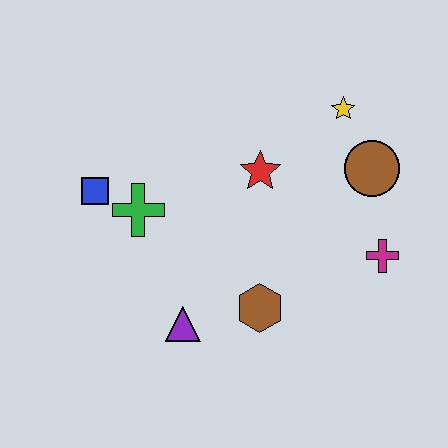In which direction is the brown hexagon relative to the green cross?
The brown hexagon is to the right of the green cross.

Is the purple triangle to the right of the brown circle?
No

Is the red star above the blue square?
Yes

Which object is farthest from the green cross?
The magenta cross is farthest from the green cross.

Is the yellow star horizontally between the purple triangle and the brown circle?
Yes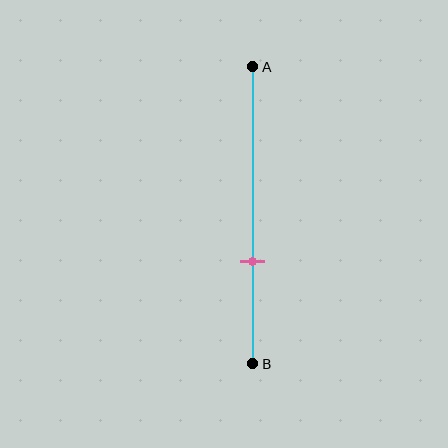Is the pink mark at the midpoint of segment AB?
No, the mark is at about 65% from A, not at the 50% midpoint.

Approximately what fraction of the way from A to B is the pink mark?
The pink mark is approximately 65% of the way from A to B.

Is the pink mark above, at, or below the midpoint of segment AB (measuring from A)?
The pink mark is below the midpoint of segment AB.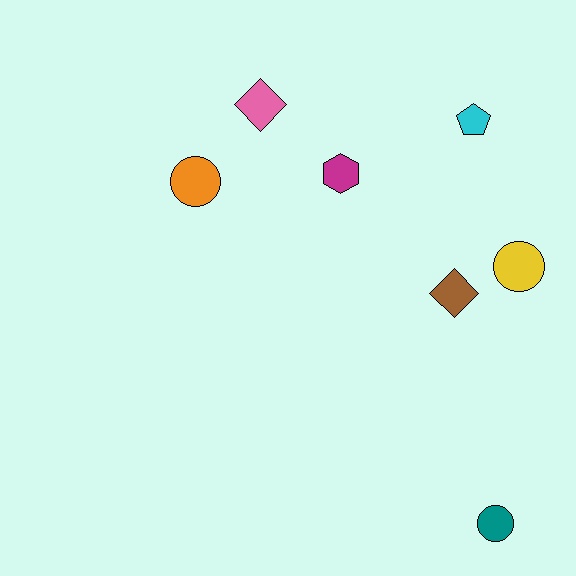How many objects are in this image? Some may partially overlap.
There are 7 objects.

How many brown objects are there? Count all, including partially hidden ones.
There is 1 brown object.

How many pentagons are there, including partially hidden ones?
There is 1 pentagon.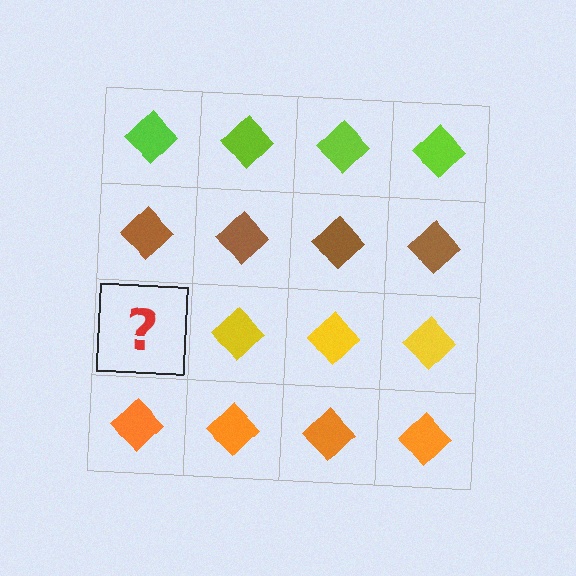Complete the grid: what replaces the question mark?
The question mark should be replaced with a yellow diamond.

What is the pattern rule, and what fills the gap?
The rule is that each row has a consistent color. The gap should be filled with a yellow diamond.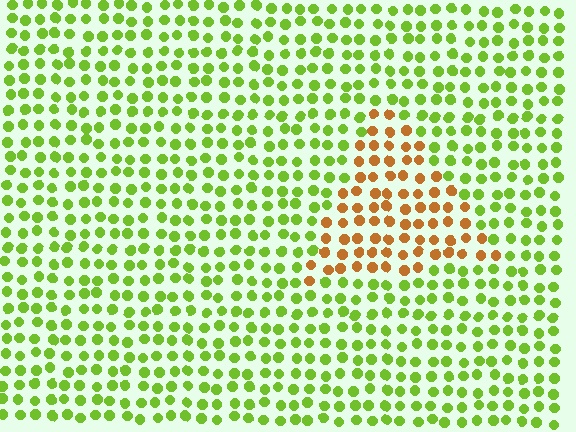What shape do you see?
I see a triangle.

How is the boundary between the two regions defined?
The boundary is defined purely by a slight shift in hue (about 64 degrees). Spacing, size, and orientation are identical on both sides.